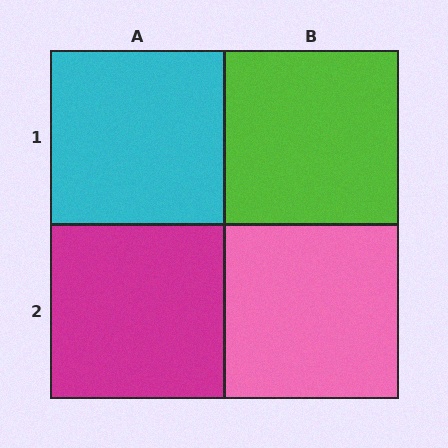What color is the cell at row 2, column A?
Magenta.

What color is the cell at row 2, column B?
Pink.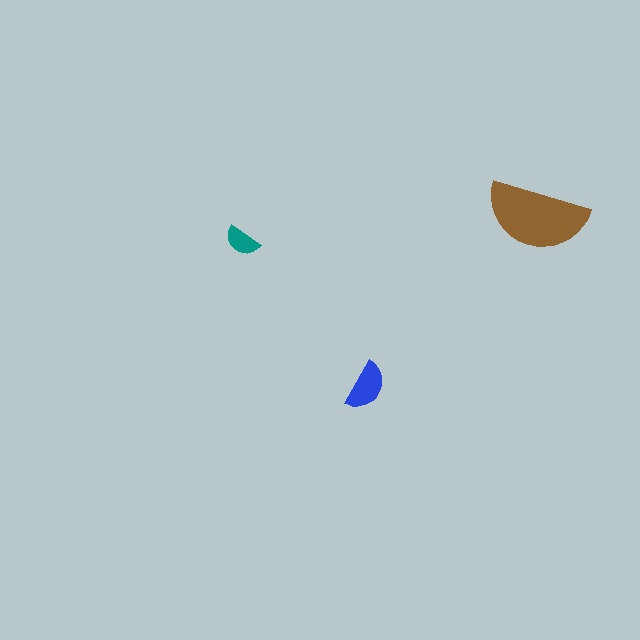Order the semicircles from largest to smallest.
the brown one, the blue one, the teal one.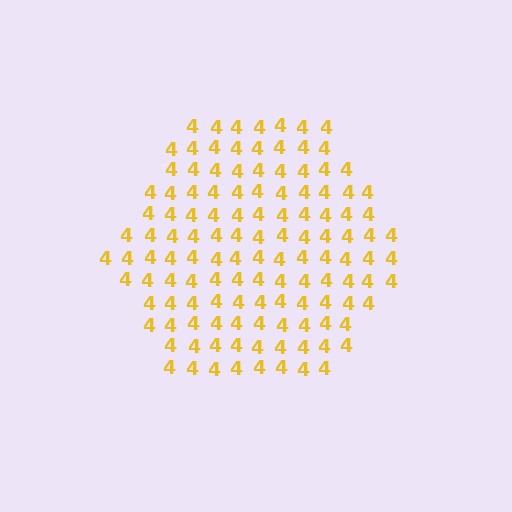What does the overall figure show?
The overall figure shows a hexagon.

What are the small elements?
The small elements are digit 4's.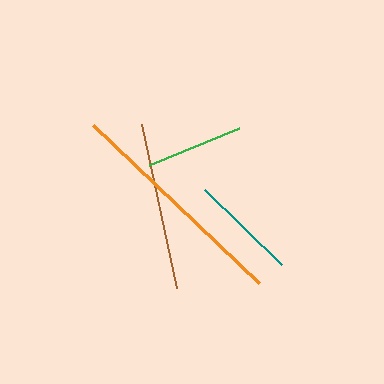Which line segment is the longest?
The orange line is the longest at approximately 229 pixels.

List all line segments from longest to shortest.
From longest to shortest: orange, brown, teal, green.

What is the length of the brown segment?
The brown segment is approximately 168 pixels long.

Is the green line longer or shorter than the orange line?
The orange line is longer than the green line.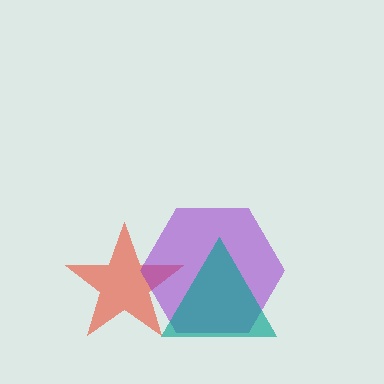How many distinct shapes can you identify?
There are 3 distinct shapes: a red star, a purple hexagon, a teal triangle.